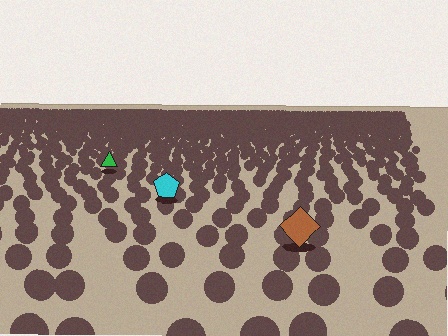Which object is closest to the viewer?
The brown diamond is closest. The texture marks near it are larger and more spread out.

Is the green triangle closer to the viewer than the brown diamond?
No. The brown diamond is closer — you can tell from the texture gradient: the ground texture is coarser near it.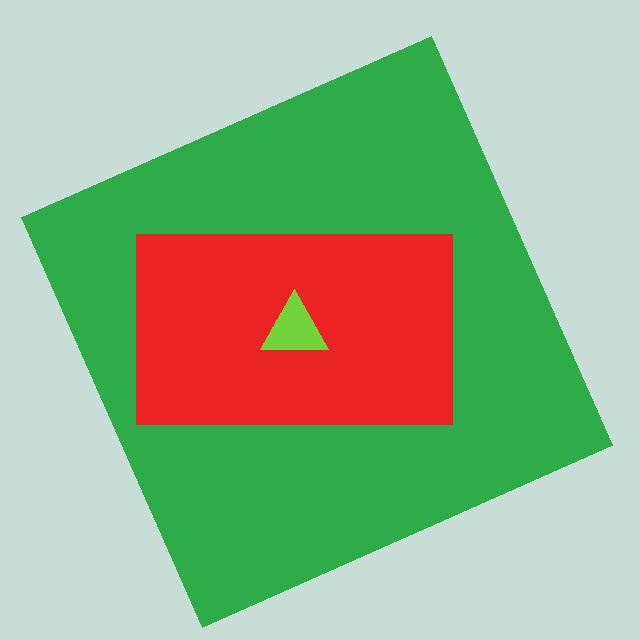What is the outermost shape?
The green square.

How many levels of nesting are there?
3.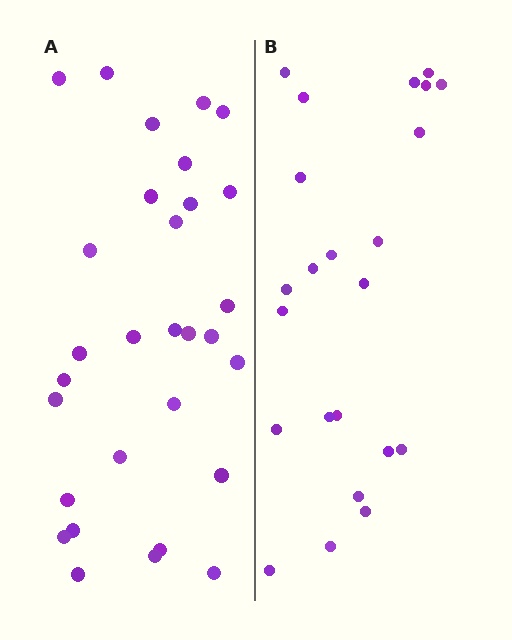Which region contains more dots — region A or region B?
Region A (the left region) has more dots.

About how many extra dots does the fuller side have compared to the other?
Region A has roughly 8 or so more dots than region B.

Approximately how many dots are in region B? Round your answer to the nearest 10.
About 20 dots. (The exact count is 23, which rounds to 20.)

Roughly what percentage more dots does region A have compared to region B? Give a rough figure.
About 30% more.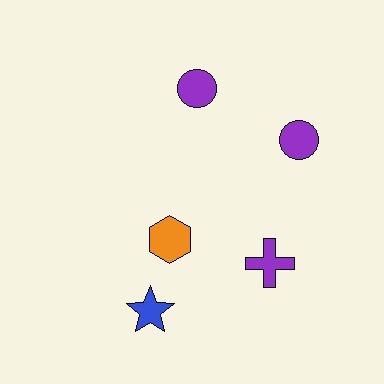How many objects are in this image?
There are 5 objects.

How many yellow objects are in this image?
There are no yellow objects.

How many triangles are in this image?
There are no triangles.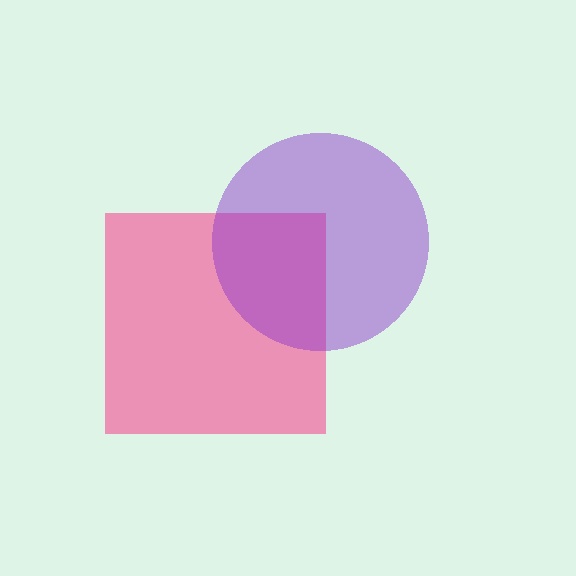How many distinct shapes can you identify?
There are 2 distinct shapes: a pink square, a purple circle.